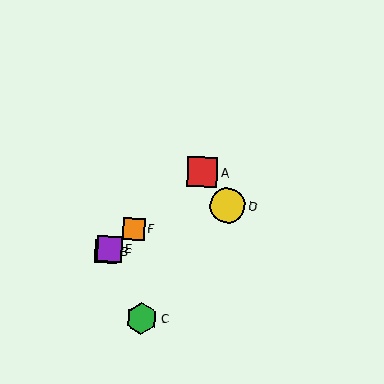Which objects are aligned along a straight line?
Objects A, B, E, F are aligned along a straight line.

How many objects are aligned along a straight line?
4 objects (A, B, E, F) are aligned along a straight line.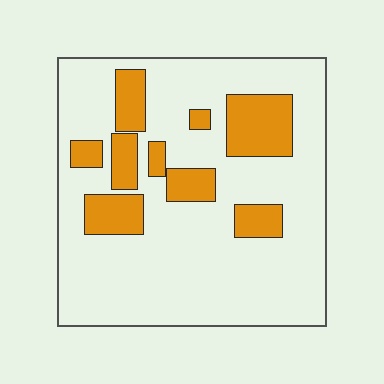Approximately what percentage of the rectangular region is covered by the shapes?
Approximately 20%.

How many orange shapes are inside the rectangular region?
9.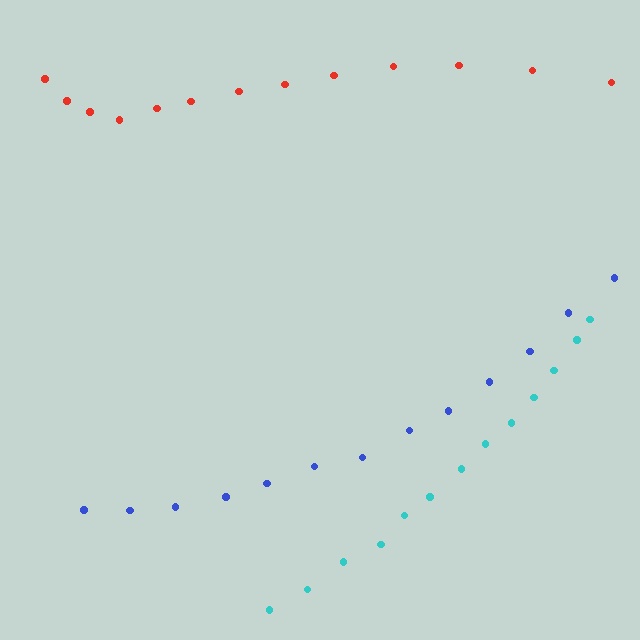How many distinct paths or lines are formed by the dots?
There are 3 distinct paths.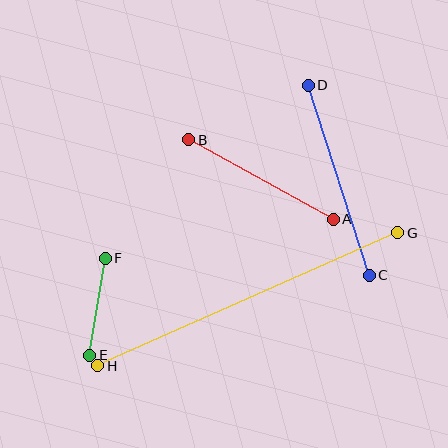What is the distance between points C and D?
The distance is approximately 199 pixels.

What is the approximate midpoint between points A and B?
The midpoint is at approximately (261, 180) pixels.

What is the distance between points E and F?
The distance is approximately 98 pixels.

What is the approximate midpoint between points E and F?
The midpoint is at approximately (97, 307) pixels.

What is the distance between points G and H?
The distance is approximately 328 pixels.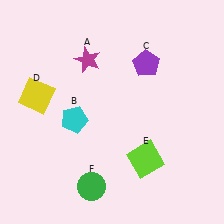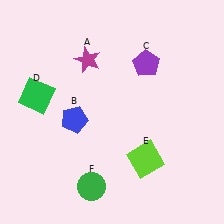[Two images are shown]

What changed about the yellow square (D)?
In Image 1, D is yellow. In Image 2, it changed to green.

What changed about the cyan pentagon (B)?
In Image 1, B is cyan. In Image 2, it changed to blue.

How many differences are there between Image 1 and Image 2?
There are 2 differences between the two images.